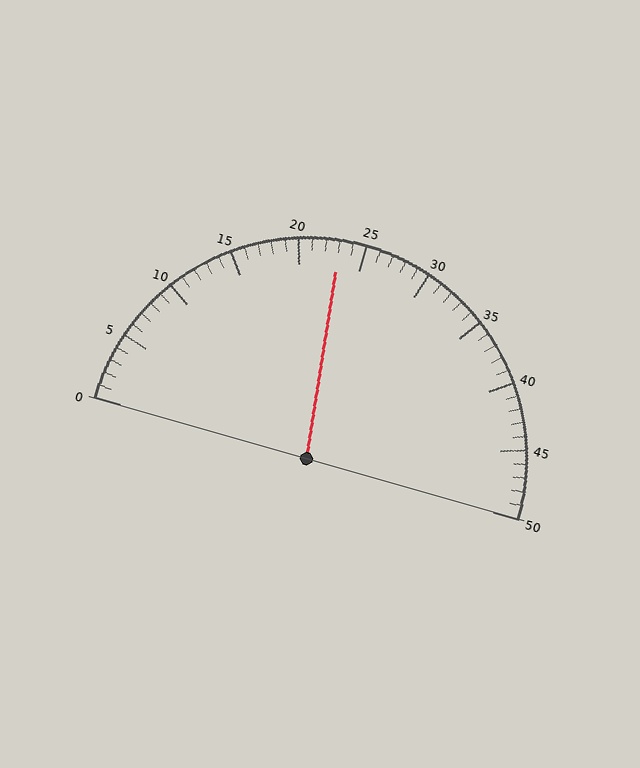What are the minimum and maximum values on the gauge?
The gauge ranges from 0 to 50.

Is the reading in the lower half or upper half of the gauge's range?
The reading is in the lower half of the range (0 to 50).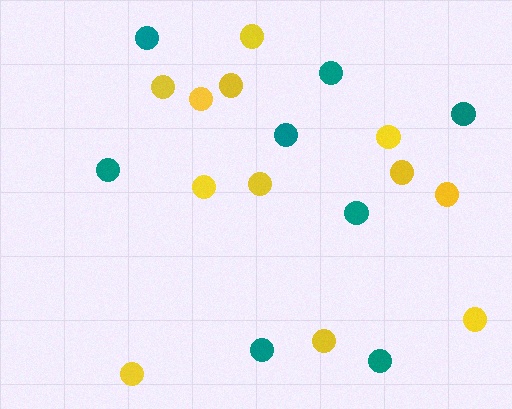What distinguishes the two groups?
There are 2 groups: one group of teal circles (8) and one group of yellow circles (12).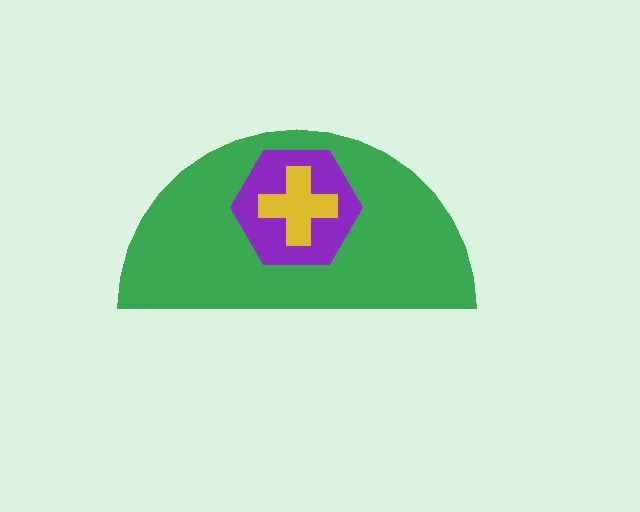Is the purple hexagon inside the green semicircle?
Yes.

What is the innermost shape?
The yellow cross.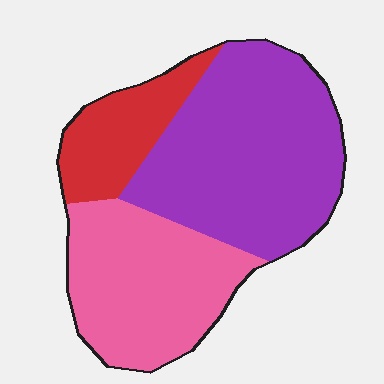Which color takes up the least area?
Red, at roughly 15%.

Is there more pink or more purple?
Purple.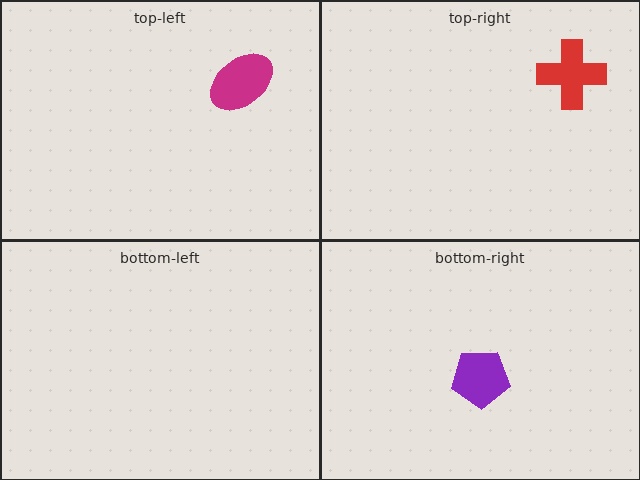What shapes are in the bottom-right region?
The purple pentagon.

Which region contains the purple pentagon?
The bottom-right region.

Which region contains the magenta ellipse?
The top-left region.